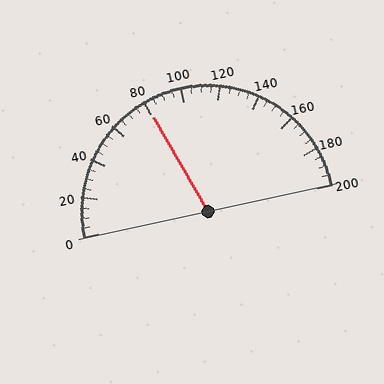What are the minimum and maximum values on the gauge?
The gauge ranges from 0 to 200.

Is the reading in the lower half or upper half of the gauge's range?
The reading is in the lower half of the range (0 to 200).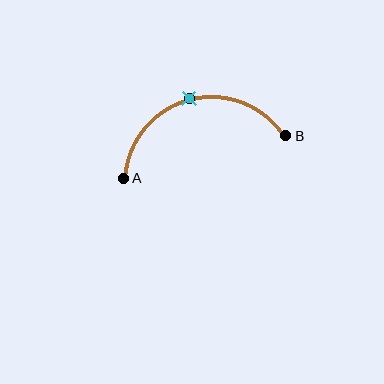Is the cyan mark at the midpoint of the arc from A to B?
Yes. The cyan mark lies on the arc at equal arc-length from both A and B — it is the arc midpoint.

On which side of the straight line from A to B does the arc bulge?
The arc bulges above the straight line connecting A and B.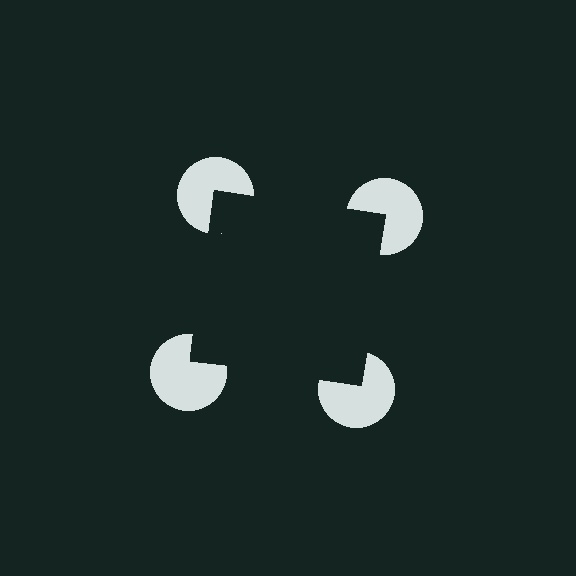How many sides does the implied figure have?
4 sides.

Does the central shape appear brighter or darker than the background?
It typically appears slightly darker than the background, even though no actual brightness change is drawn.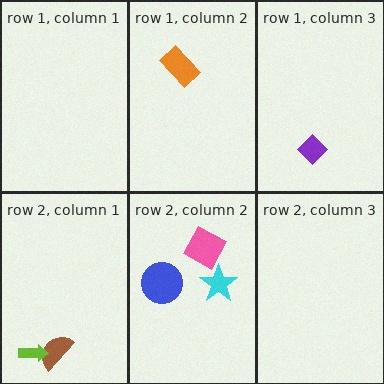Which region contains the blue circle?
The row 2, column 2 region.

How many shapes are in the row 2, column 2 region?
3.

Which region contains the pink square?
The row 2, column 2 region.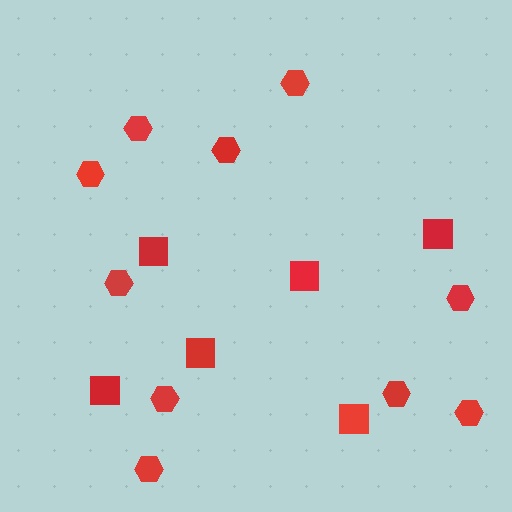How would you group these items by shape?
There are 2 groups: one group of squares (6) and one group of hexagons (10).